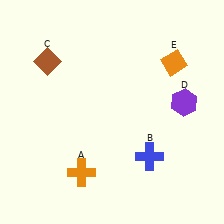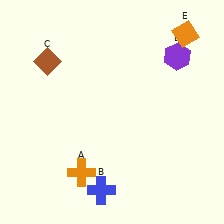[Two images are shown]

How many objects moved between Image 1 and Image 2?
3 objects moved between the two images.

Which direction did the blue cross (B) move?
The blue cross (B) moved left.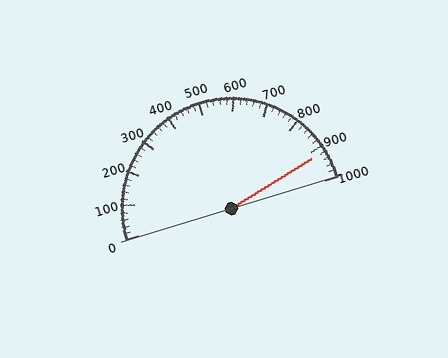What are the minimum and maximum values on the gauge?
The gauge ranges from 0 to 1000.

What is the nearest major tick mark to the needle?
The nearest major tick mark is 900.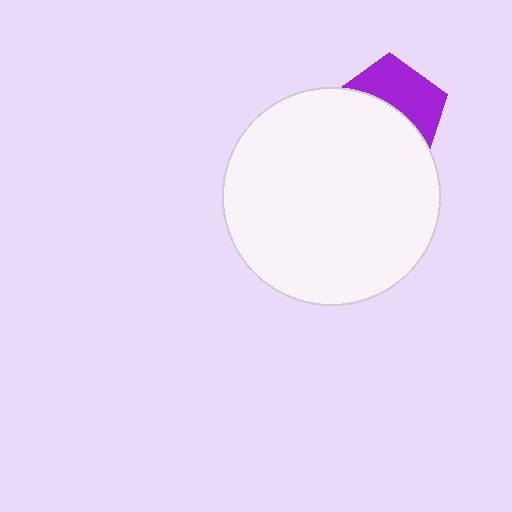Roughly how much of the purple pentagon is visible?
A small part of it is visible (roughly 44%).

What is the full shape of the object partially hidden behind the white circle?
The partially hidden object is a purple pentagon.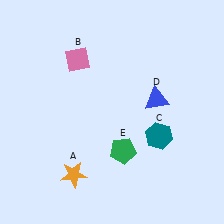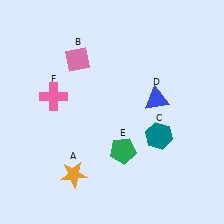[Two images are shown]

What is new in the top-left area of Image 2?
A pink cross (F) was added in the top-left area of Image 2.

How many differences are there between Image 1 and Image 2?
There is 1 difference between the two images.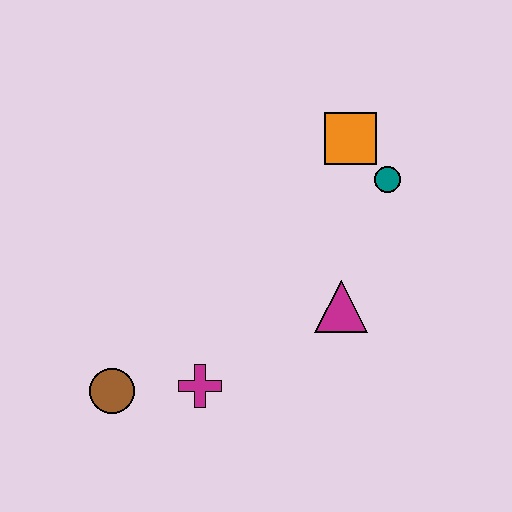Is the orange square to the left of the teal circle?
Yes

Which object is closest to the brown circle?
The magenta cross is closest to the brown circle.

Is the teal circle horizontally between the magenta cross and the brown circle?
No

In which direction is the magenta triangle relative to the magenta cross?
The magenta triangle is to the right of the magenta cross.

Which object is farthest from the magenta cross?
The orange square is farthest from the magenta cross.